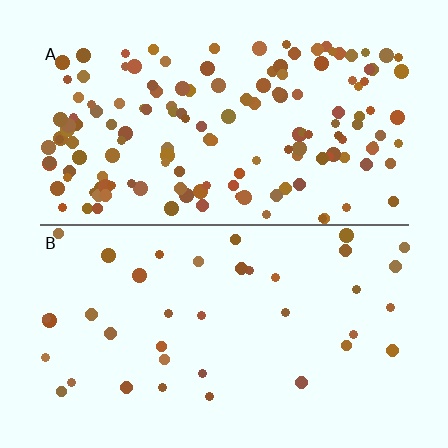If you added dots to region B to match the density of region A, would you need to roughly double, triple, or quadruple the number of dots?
Approximately quadruple.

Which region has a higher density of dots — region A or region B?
A (the top).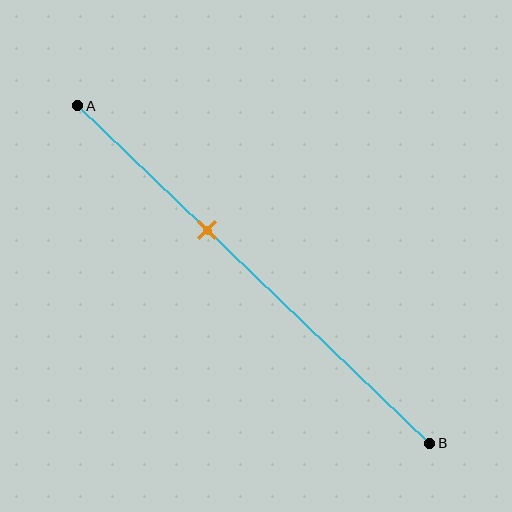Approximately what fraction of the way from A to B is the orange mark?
The orange mark is approximately 35% of the way from A to B.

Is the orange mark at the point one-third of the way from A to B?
No, the mark is at about 35% from A, not at the 33% one-third point.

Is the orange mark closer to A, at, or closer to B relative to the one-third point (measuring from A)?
The orange mark is closer to point B than the one-third point of segment AB.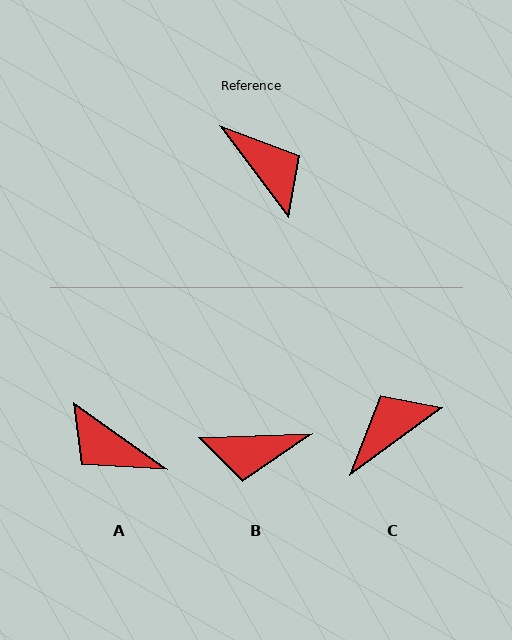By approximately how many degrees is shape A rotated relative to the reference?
Approximately 162 degrees clockwise.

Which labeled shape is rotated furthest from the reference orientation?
A, about 162 degrees away.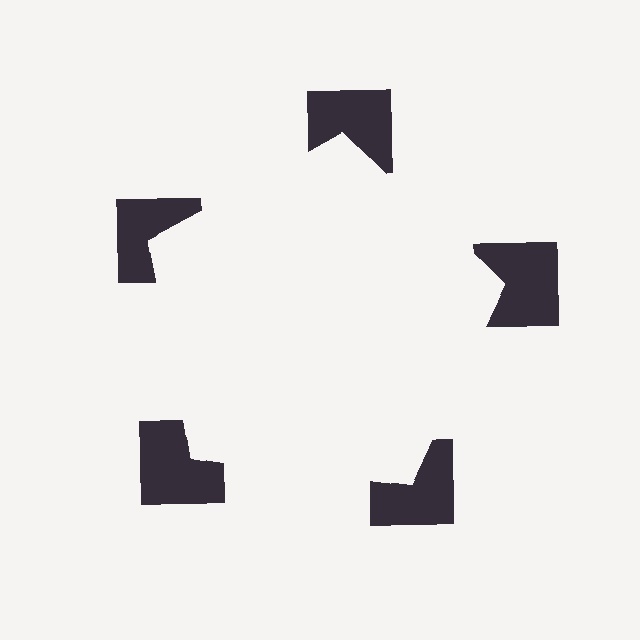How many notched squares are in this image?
There are 5 — one at each vertex of the illusory pentagon.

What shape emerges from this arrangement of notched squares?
An illusory pentagon — its edges are inferred from the aligned wedge cuts in the notched squares, not physically drawn.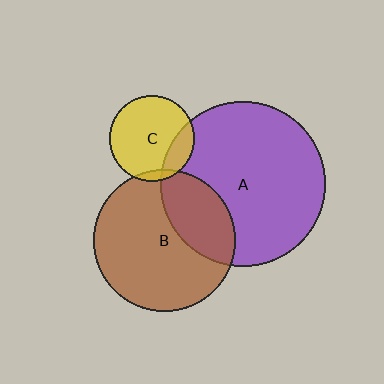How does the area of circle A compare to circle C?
Approximately 3.7 times.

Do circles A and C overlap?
Yes.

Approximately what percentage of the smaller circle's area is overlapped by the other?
Approximately 20%.